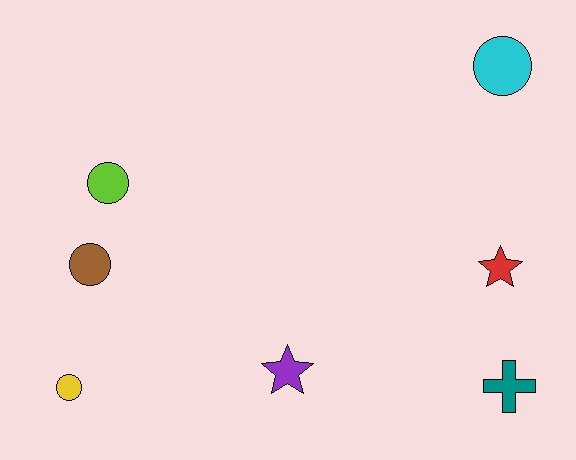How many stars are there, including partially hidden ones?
There are 2 stars.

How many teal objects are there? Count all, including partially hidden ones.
There is 1 teal object.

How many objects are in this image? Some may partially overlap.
There are 7 objects.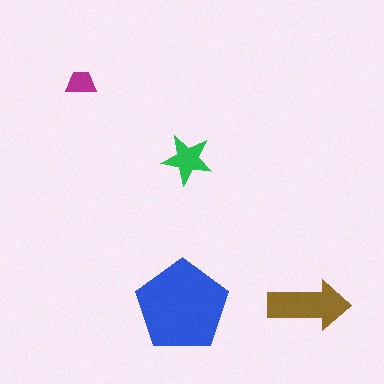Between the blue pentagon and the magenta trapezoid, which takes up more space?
The blue pentagon.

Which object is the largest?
The blue pentagon.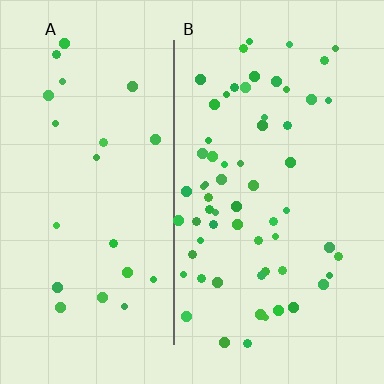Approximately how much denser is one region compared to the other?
Approximately 2.7× — region B over region A.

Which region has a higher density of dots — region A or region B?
B (the right).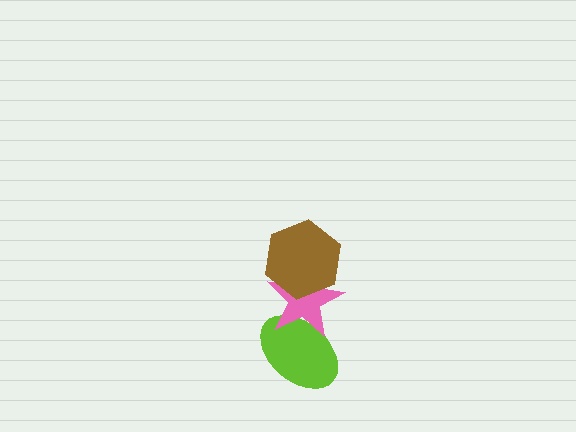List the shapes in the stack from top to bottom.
From top to bottom: the brown hexagon, the pink star, the lime ellipse.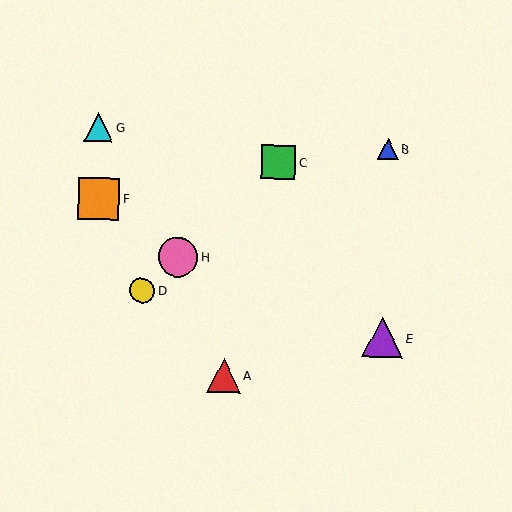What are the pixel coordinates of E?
Object E is at (383, 338).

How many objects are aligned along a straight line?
3 objects (C, D, H) are aligned along a straight line.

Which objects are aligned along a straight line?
Objects C, D, H are aligned along a straight line.